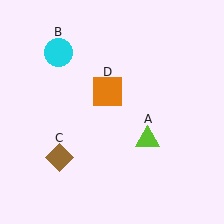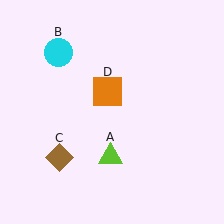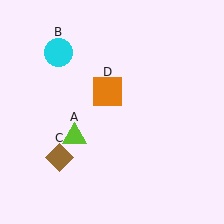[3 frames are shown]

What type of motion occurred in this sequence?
The lime triangle (object A) rotated clockwise around the center of the scene.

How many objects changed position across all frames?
1 object changed position: lime triangle (object A).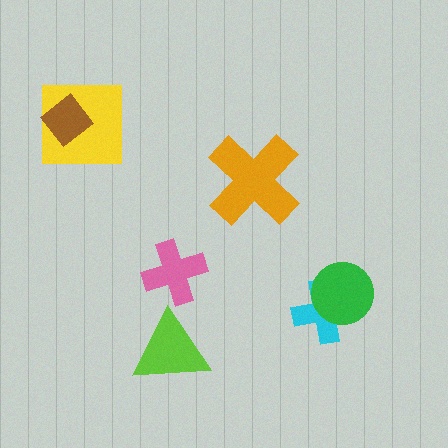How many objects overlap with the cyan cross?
1 object overlaps with the cyan cross.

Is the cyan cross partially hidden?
Yes, it is partially covered by another shape.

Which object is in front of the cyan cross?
The green circle is in front of the cyan cross.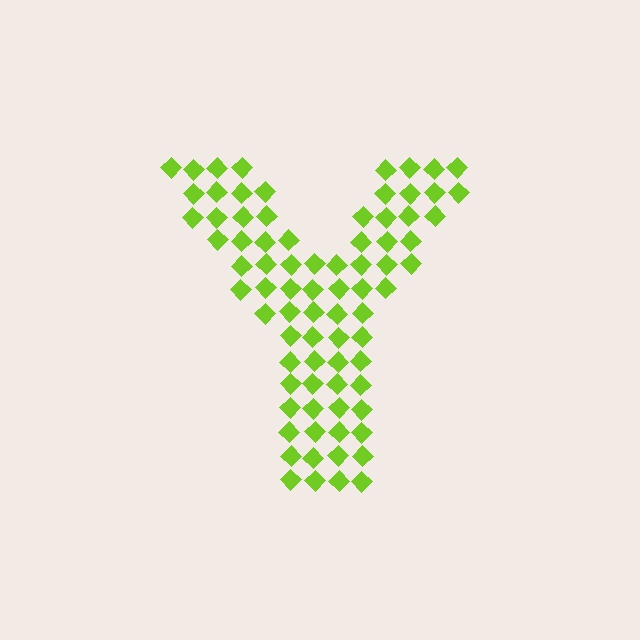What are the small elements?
The small elements are diamonds.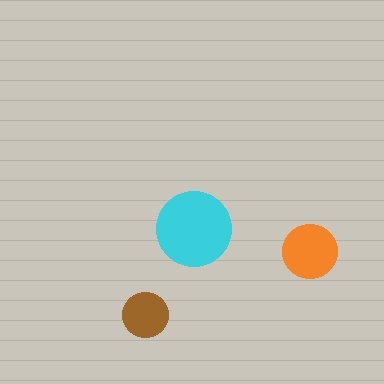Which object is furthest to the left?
The brown circle is leftmost.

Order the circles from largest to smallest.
the cyan one, the orange one, the brown one.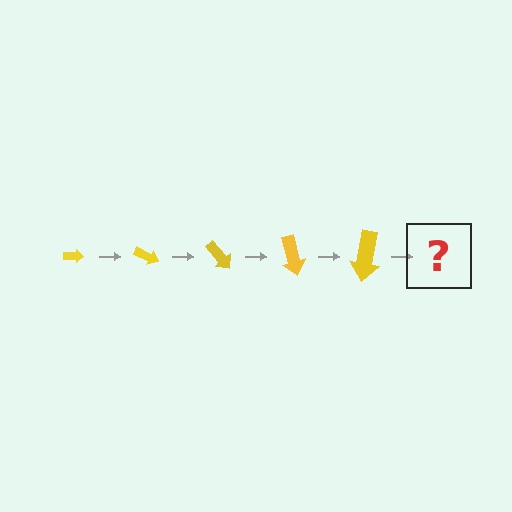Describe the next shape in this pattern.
It should be an arrow, larger than the previous one and rotated 125 degrees from the start.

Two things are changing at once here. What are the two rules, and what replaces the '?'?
The two rules are that the arrow grows larger each step and it rotates 25 degrees each step. The '?' should be an arrow, larger than the previous one and rotated 125 degrees from the start.